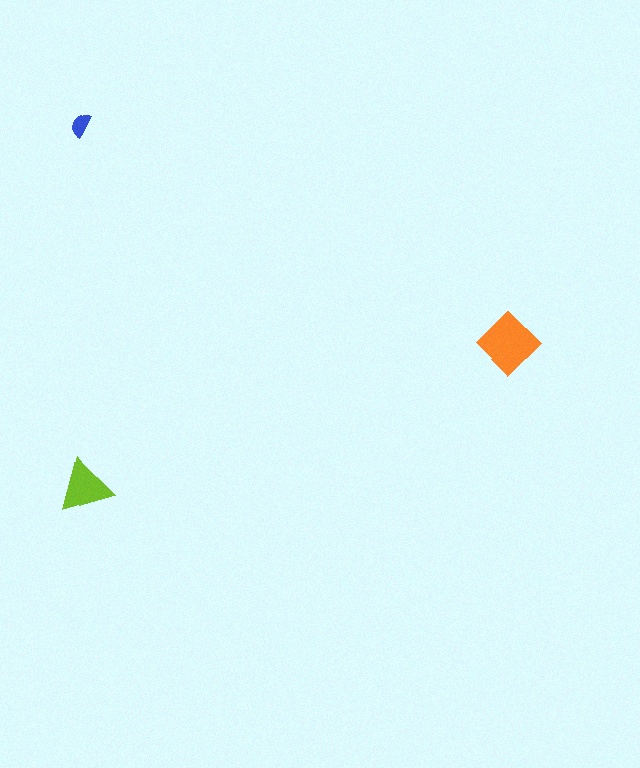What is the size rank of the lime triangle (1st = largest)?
2nd.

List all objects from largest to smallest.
The orange diamond, the lime triangle, the blue semicircle.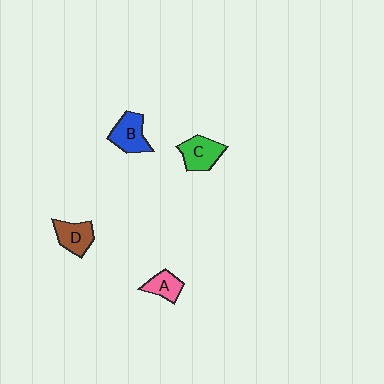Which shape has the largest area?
Shape C (green).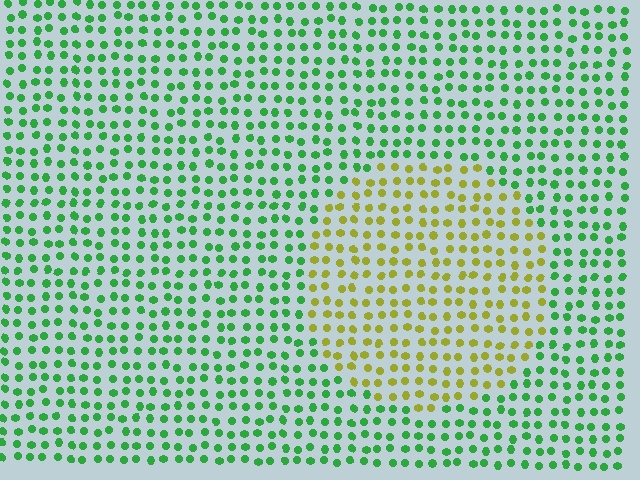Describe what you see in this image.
The image is filled with small green elements in a uniform arrangement. A circle-shaped region is visible where the elements are tinted to a slightly different hue, forming a subtle color boundary.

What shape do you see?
I see a circle.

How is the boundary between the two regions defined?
The boundary is defined purely by a slight shift in hue (about 61 degrees). Spacing, size, and orientation are identical on both sides.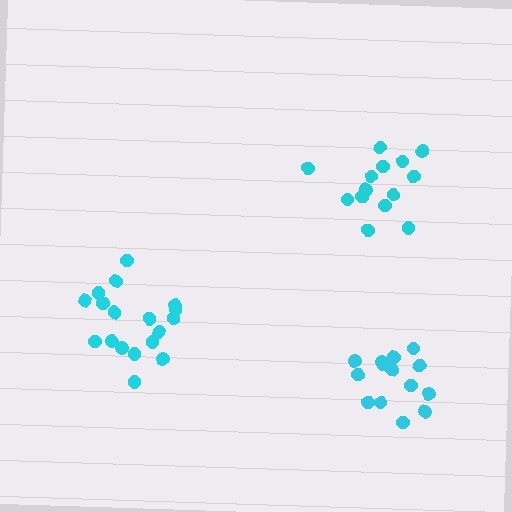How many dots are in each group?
Group 1: 14 dots, Group 2: 18 dots, Group 3: 14 dots (46 total).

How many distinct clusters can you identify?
There are 3 distinct clusters.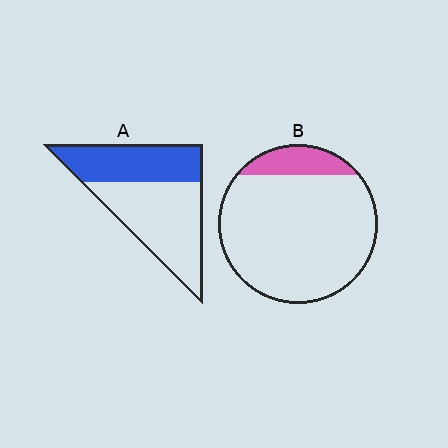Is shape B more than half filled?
No.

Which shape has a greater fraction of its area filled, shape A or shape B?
Shape A.